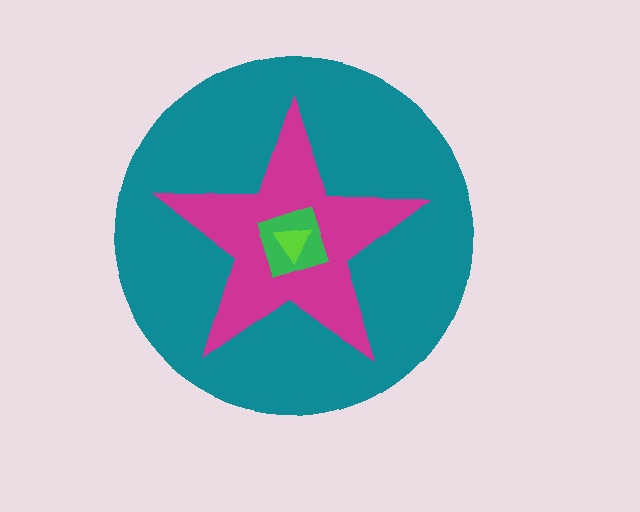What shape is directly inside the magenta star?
The green square.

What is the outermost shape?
The teal circle.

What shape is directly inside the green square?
The lime triangle.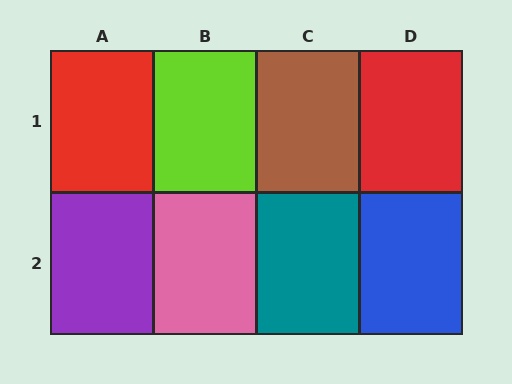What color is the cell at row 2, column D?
Blue.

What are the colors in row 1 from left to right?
Red, lime, brown, red.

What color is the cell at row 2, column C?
Teal.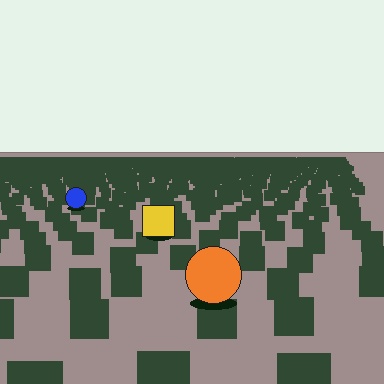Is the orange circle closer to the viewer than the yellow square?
Yes. The orange circle is closer — you can tell from the texture gradient: the ground texture is coarser near it.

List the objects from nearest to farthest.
From nearest to farthest: the orange circle, the yellow square, the blue circle.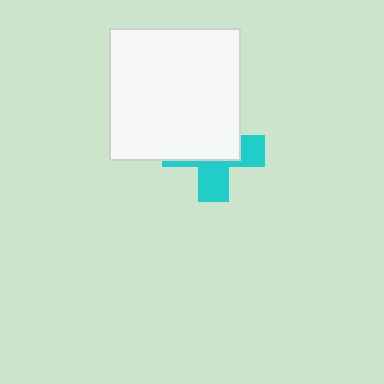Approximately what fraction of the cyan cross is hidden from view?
Roughly 58% of the cyan cross is hidden behind the white square.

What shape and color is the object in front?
The object in front is a white square.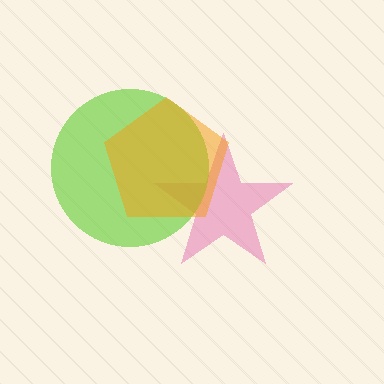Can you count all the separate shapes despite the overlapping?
Yes, there are 3 separate shapes.